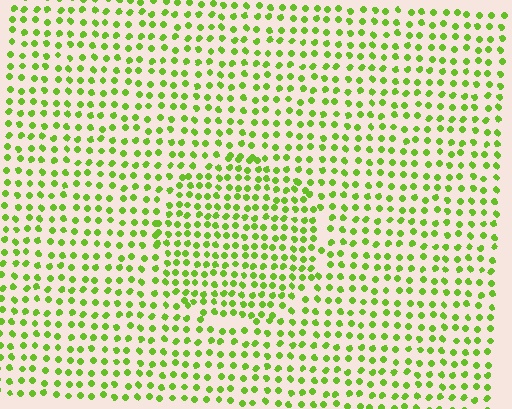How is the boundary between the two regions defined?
The boundary is defined by a change in element density (approximately 1.5x ratio). All elements are the same color, size, and shape.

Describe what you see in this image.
The image contains small lime elements arranged at two different densities. A circle-shaped region is visible where the elements are more densely packed than the surrounding area.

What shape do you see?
I see a circle.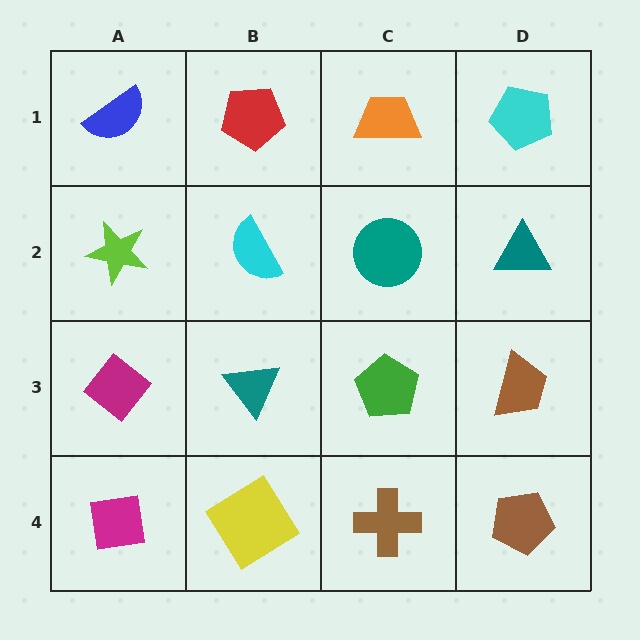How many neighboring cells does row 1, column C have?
3.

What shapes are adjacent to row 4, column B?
A teal triangle (row 3, column B), a magenta square (row 4, column A), a brown cross (row 4, column C).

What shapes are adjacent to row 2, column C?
An orange trapezoid (row 1, column C), a green pentagon (row 3, column C), a cyan semicircle (row 2, column B), a teal triangle (row 2, column D).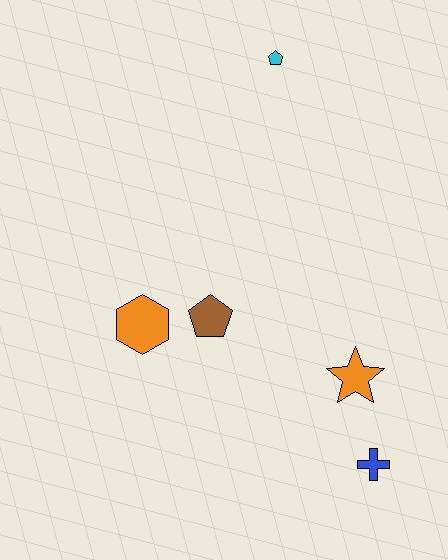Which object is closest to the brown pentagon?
The orange hexagon is closest to the brown pentagon.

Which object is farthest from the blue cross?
The cyan pentagon is farthest from the blue cross.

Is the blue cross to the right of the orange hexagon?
Yes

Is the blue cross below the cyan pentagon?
Yes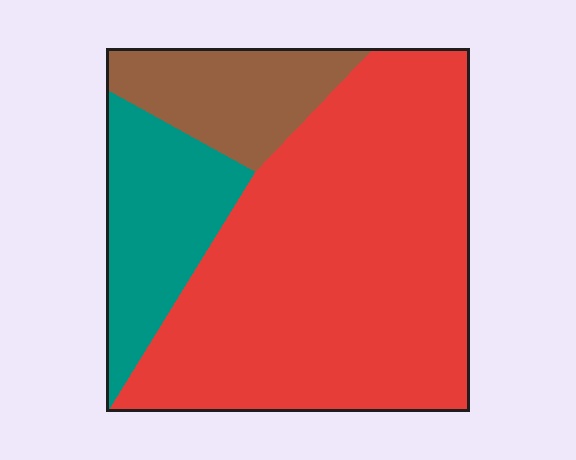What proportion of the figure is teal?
Teal covers 18% of the figure.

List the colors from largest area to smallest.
From largest to smallest: red, teal, brown.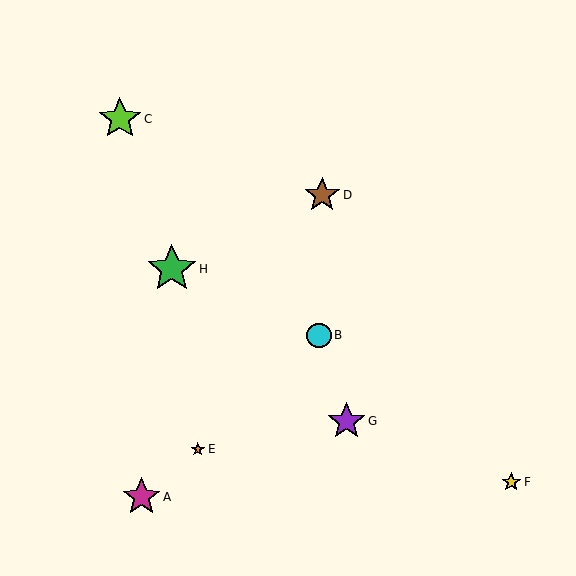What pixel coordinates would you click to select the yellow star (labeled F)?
Click at (511, 482) to select the yellow star F.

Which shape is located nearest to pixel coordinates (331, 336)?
The cyan circle (labeled B) at (319, 335) is nearest to that location.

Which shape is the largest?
The green star (labeled H) is the largest.